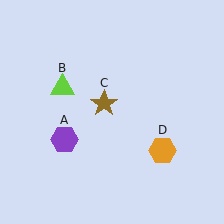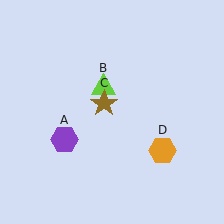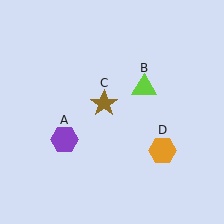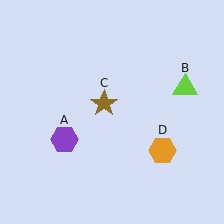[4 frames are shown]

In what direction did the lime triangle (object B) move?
The lime triangle (object B) moved right.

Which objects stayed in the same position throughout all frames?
Purple hexagon (object A) and brown star (object C) and orange hexagon (object D) remained stationary.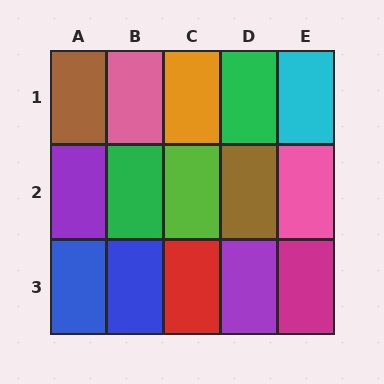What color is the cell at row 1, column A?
Brown.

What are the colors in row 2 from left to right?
Purple, green, lime, brown, pink.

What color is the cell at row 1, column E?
Cyan.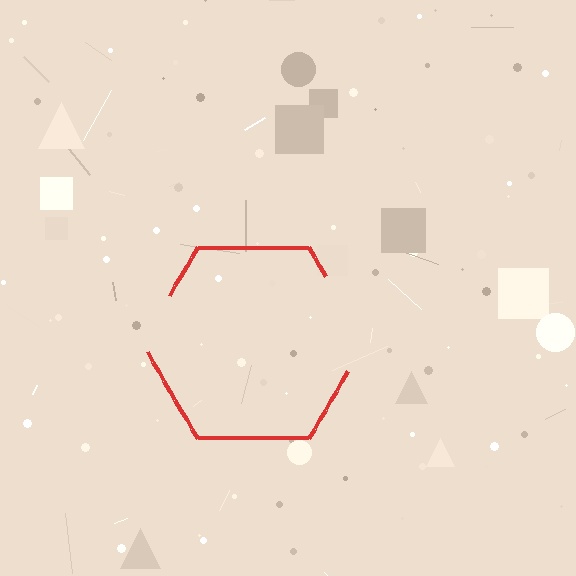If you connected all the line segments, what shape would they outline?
They would outline a hexagon.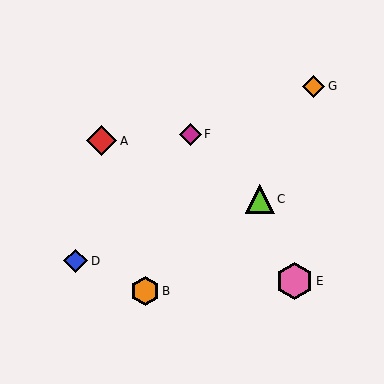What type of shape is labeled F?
Shape F is a magenta diamond.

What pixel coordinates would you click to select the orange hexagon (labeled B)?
Click at (145, 291) to select the orange hexagon B.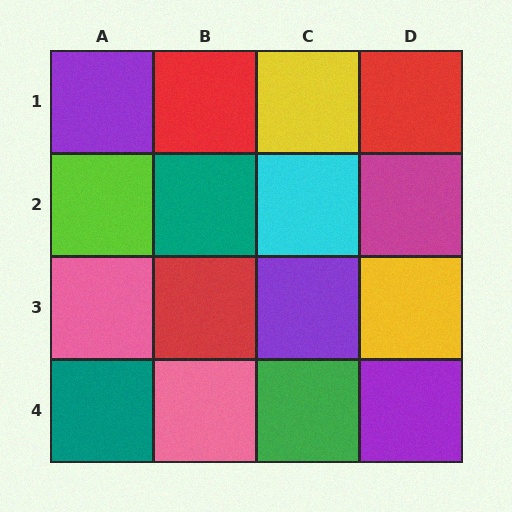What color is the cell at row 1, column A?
Purple.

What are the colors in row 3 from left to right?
Pink, red, purple, yellow.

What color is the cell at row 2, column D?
Magenta.